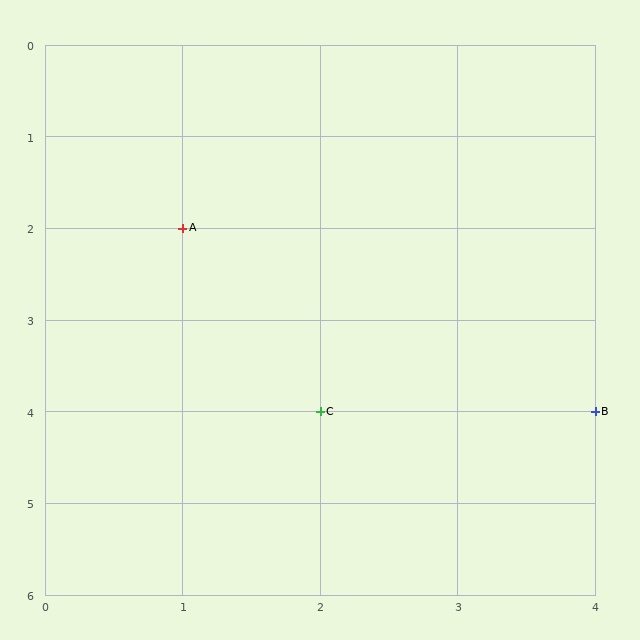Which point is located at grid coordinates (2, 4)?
Point C is at (2, 4).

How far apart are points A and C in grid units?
Points A and C are 1 column and 2 rows apart (about 2.2 grid units diagonally).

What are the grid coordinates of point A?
Point A is at grid coordinates (1, 2).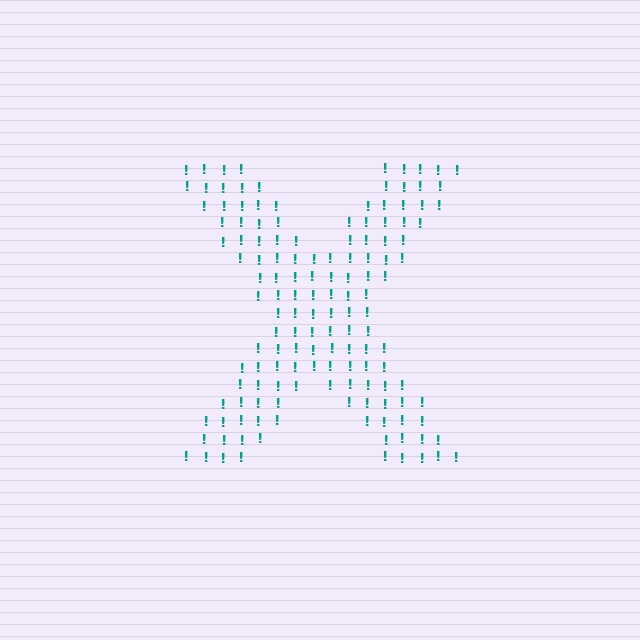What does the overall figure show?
The overall figure shows the letter X.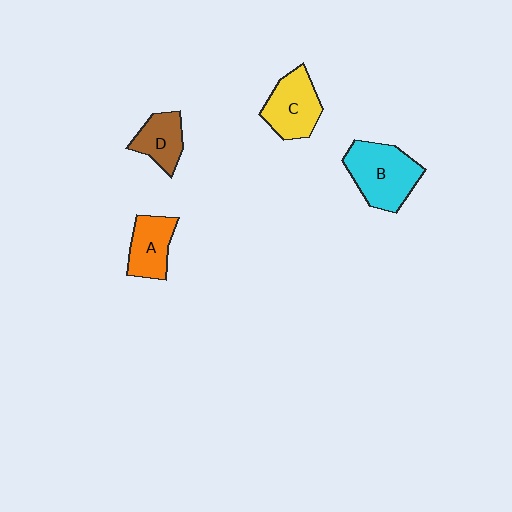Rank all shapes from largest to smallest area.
From largest to smallest: B (cyan), C (yellow), A (orange), D (brown).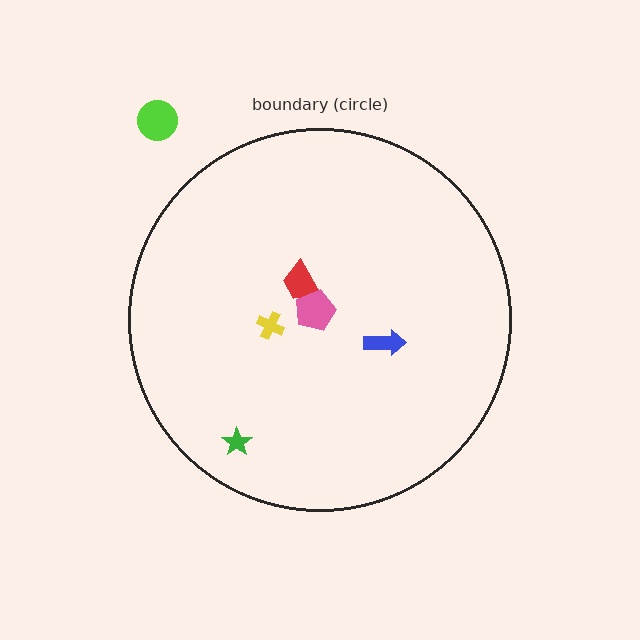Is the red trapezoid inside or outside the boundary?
Inside.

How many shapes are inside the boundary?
5 inside, 1 outside.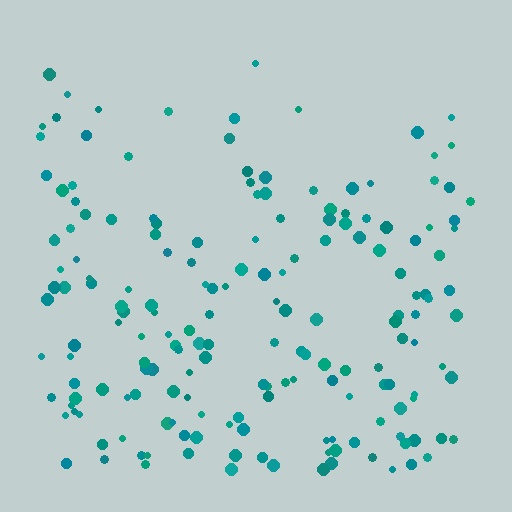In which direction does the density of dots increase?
From top to bottom, with the bottom side densest.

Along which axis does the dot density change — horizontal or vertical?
Vertical.